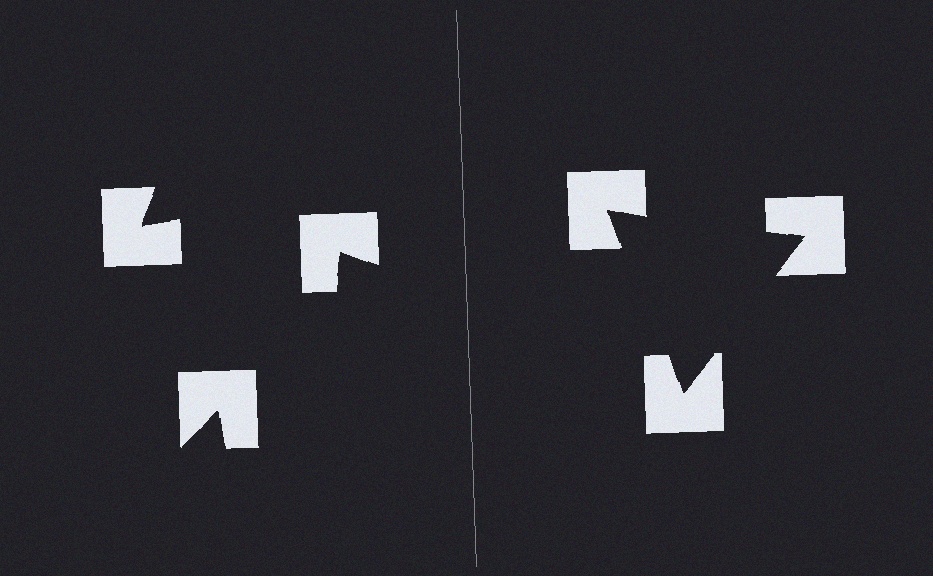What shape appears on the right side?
An illusory triangle.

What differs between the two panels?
The notched squares are positioned identically on both sides; only the wedge orientations differ. On the right they align to a triangle; on the left they are misaligned.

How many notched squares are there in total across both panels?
6 — 3 on each side.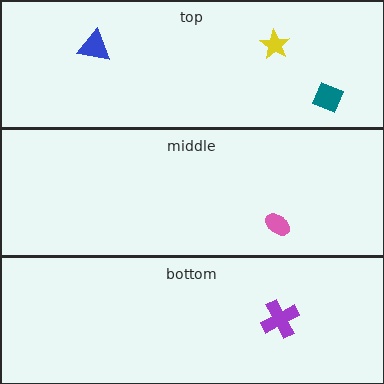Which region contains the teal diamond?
The top region.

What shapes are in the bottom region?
The purple cross.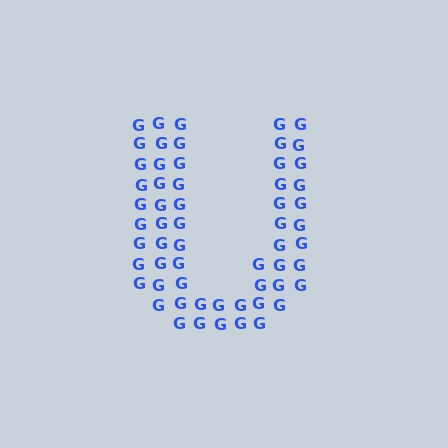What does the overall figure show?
The overall figure shows the letter U.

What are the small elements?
The small elements are letter G's.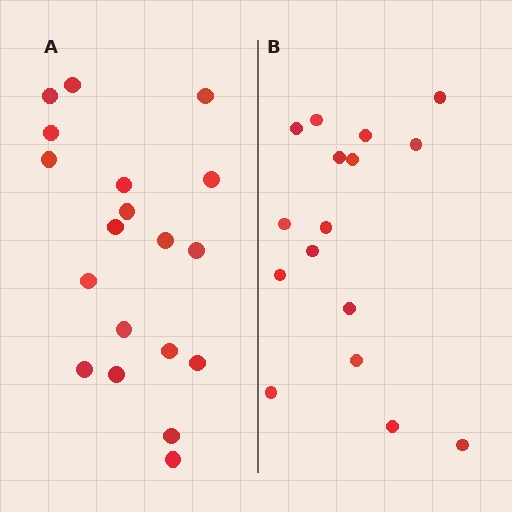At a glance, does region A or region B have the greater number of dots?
Region A (the left region) has more dots.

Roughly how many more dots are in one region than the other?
Region A has just a few more — roughly 2 or 3 more dots than region B.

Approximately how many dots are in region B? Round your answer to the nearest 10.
About 20 dots. (The exact count is 16, which rounds to 20.)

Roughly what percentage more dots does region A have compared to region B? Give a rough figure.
About 20% more.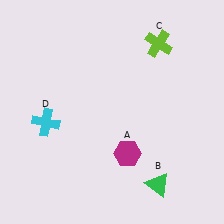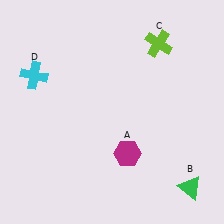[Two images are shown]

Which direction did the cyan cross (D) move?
The cyan cross (D) moved up.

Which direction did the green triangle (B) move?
The green triangle (B) moved right.